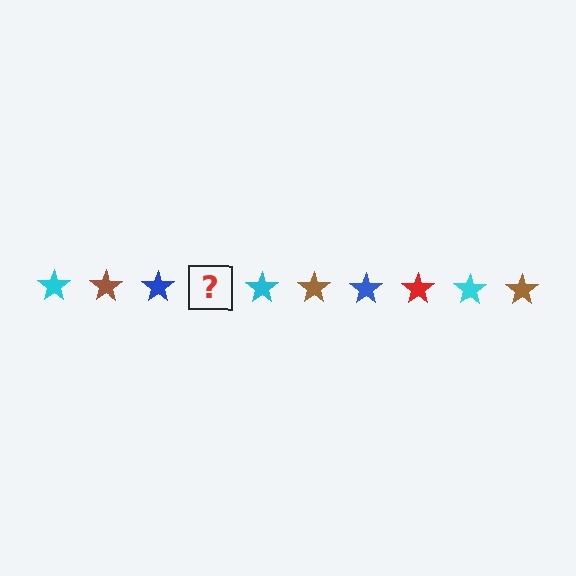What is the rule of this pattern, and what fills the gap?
The rule is that the pattern cycles through cyan, brown, blue, red stars. The gap should be filled with a red star.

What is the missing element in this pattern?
The missing element is a red star.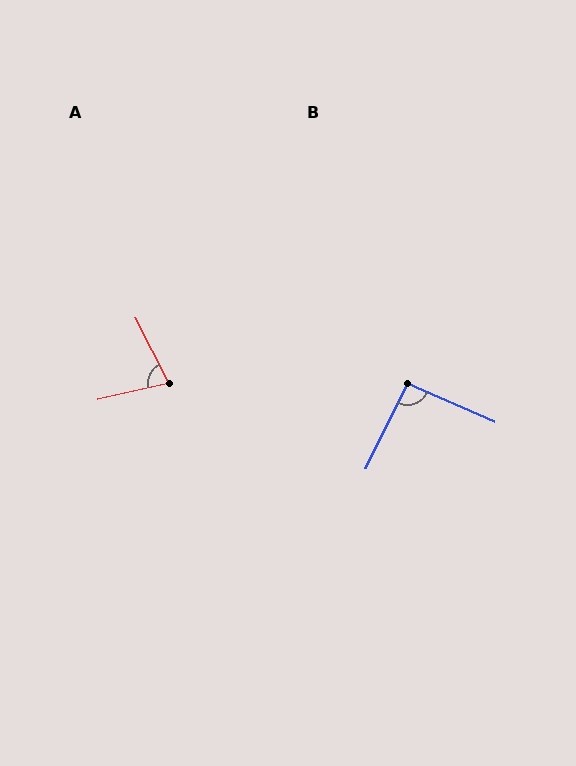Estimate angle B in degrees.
Approximately 92 degrees.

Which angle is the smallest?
A, at approximately 75 degrees.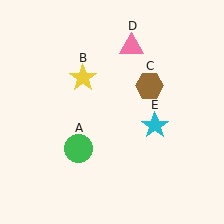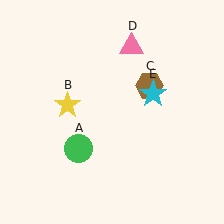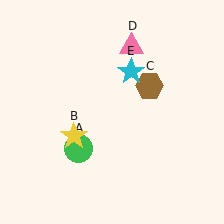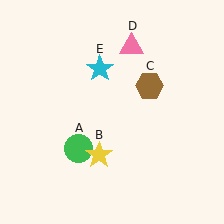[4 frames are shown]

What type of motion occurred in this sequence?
The yellow star (object B), cyan star (object E) rotated counterclockwise around the center of the scene.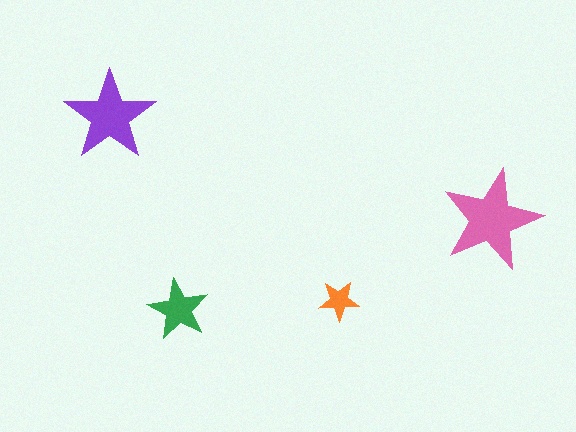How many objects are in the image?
There are 4 objects in the image.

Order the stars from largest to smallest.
the pink one, the purple one, the green one, the orange one.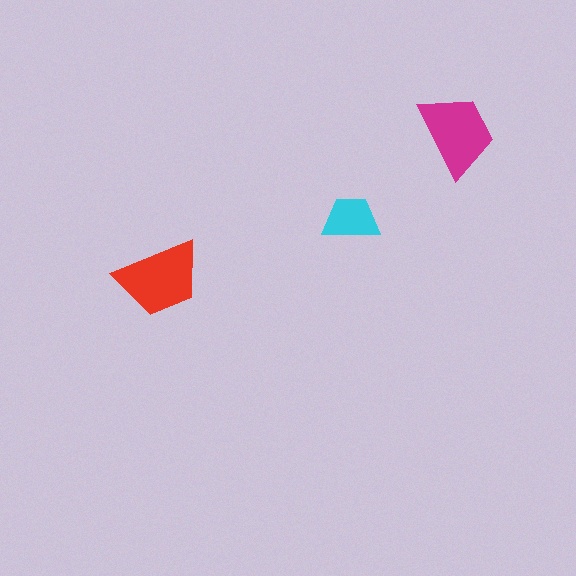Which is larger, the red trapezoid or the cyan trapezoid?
The red one.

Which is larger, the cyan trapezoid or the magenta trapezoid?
The magenta one.